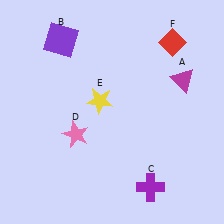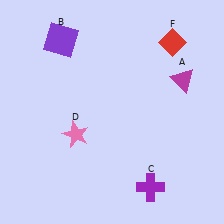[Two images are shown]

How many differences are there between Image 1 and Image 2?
There is 1 difference between the two images.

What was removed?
The yellow star (E) was removed in Image 2.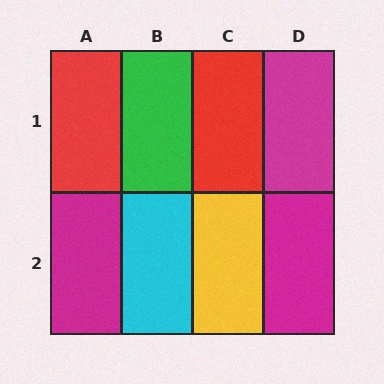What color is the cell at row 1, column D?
Magenta.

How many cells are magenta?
3 cells are magenta.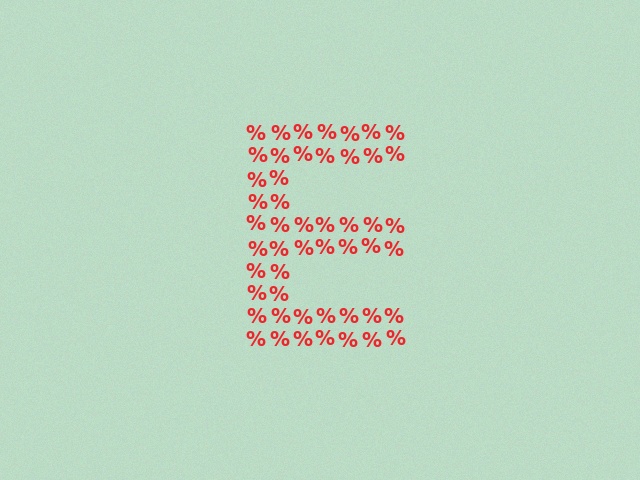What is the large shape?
The large shape is the letter E.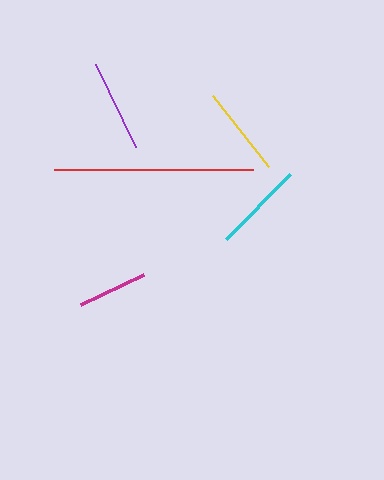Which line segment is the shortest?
The magenta line is the shortest at approximately 69 pixels.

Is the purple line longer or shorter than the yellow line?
The purple line is longer than the yellow line.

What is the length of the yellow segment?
The yellow segment is approximately 90 pixels long.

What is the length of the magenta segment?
The magenta segment is approximately 69 pixels long.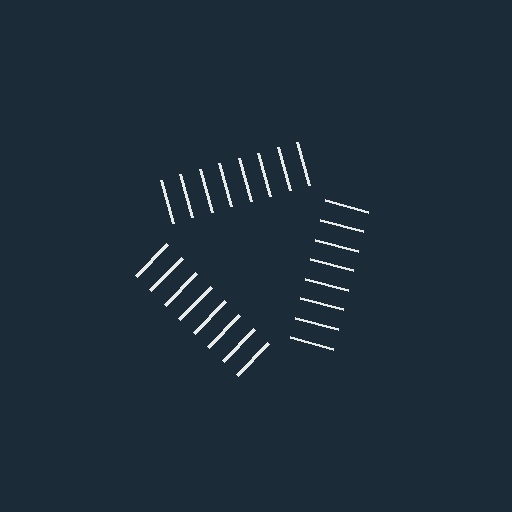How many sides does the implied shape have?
3 sides — the line-ends trace a triangle.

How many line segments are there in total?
24 — 8 along each of the 3 edges.